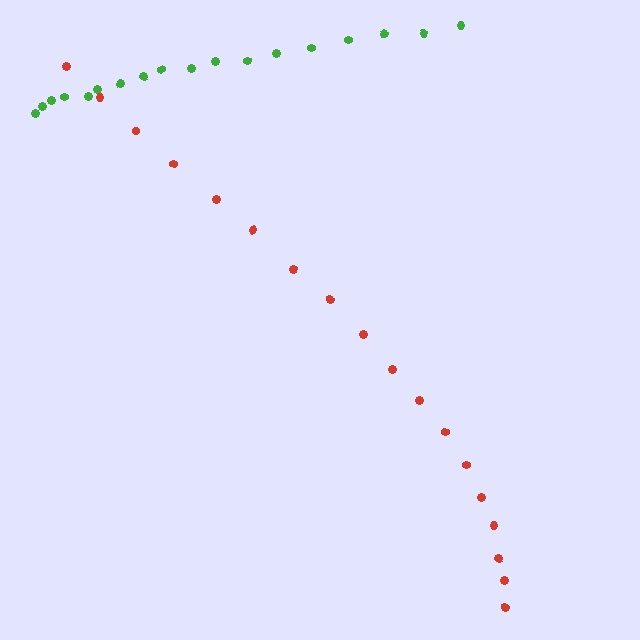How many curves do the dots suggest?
There are 2 distinct paths.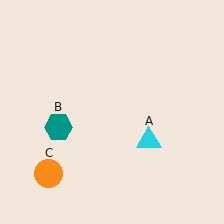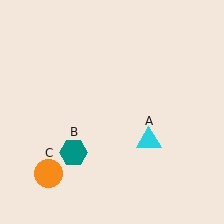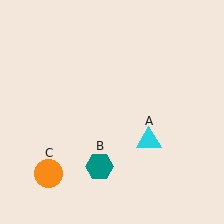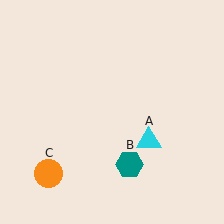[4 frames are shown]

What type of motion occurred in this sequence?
The teal hexagon (object B) rotated counterclockwise around the center of the scene.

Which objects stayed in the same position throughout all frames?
Cyan triangle (object A) and orange circle (object C) remained stationary.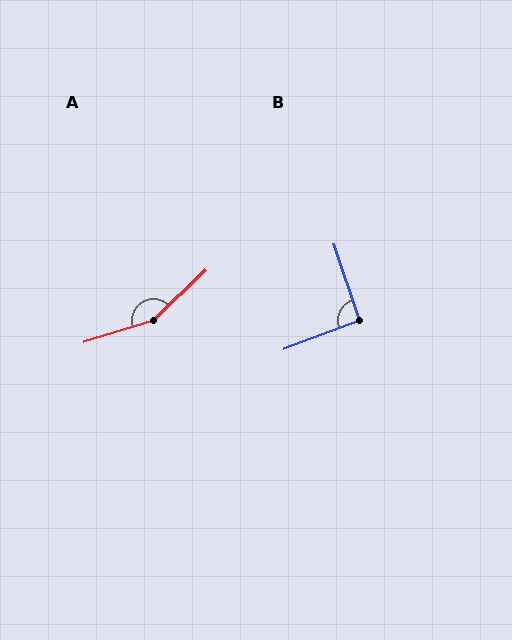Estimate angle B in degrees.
Approximately 92 degrees.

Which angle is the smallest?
B, at approximately 92 degrees.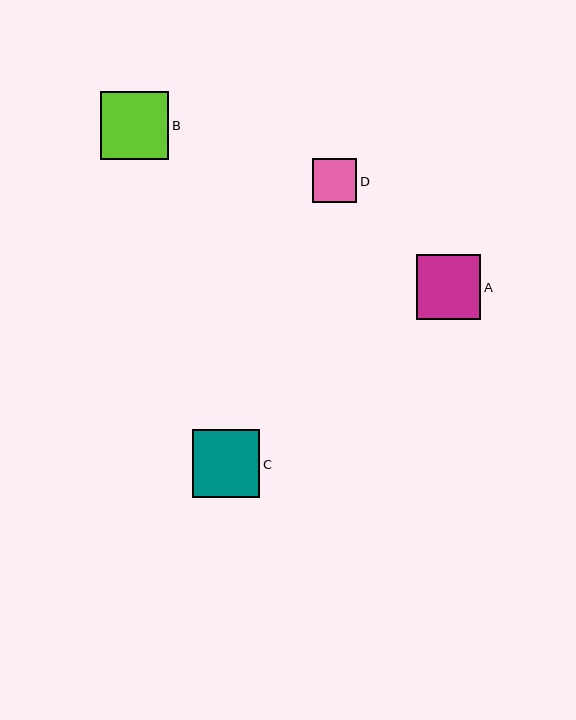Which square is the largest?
Square B is the largest with a size of approximately 69 pixels.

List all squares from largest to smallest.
From largest to smallest: B, C, A, D.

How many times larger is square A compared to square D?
Square A is approximately 1.5 times the size of square D.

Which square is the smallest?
Square D is the smallest with a size of approximately 45 pixels.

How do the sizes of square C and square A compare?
Square C and square A are approximately the same size.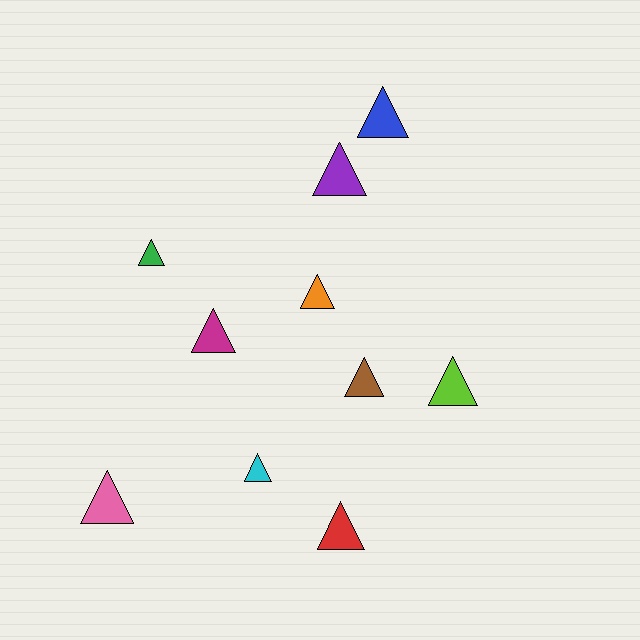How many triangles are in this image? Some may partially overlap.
There are 10 triangles.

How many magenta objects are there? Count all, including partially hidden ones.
There is 1 magenta object.